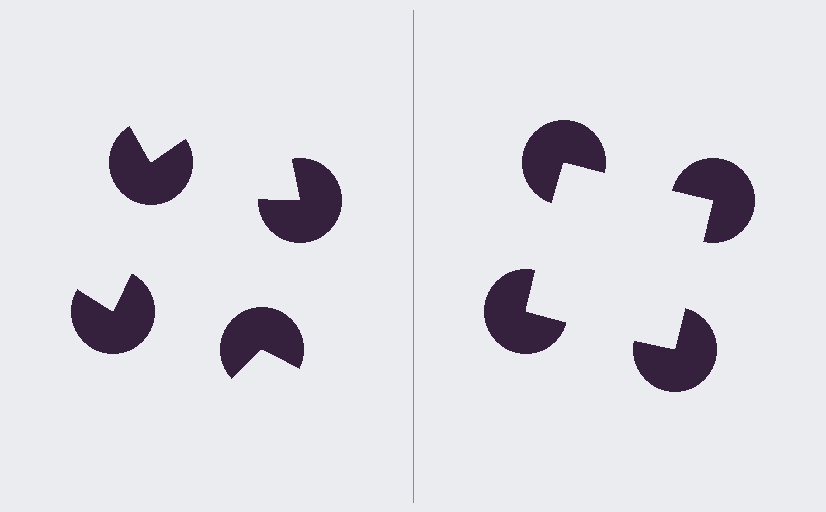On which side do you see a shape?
An illusory square appears on the right side. On the left side the wedge cuts are rotated, so no coherent shape forms.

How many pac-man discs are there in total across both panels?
8 — 4 on each side.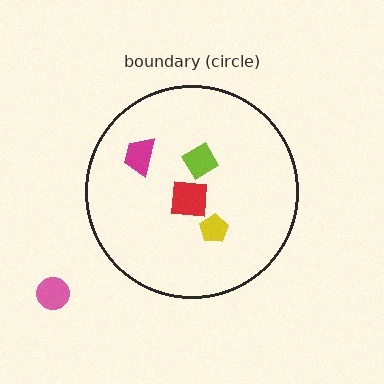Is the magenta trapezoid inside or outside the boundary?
Inside.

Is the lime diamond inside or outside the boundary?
Inside.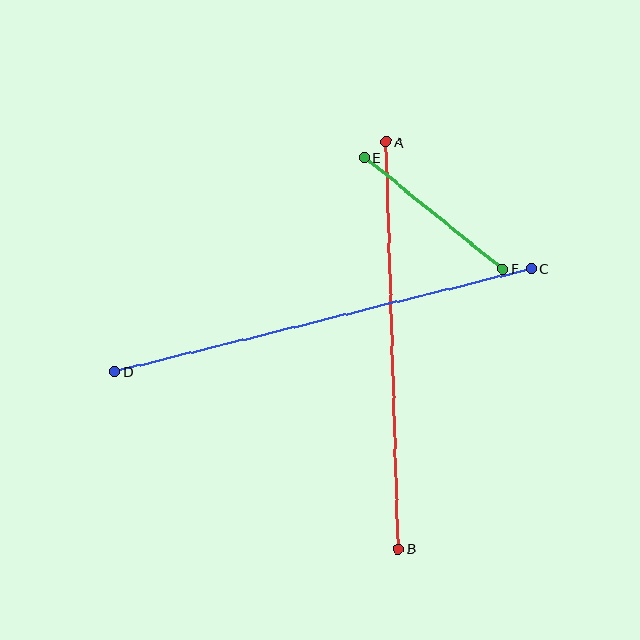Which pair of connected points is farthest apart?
Points C and D are farthest apart.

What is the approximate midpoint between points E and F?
The midpoint is at approximately (434, 213) pixels.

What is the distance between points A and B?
The distance is approximately 407 pixels.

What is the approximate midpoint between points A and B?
The midpoint is at approximately (392, 345) pixels.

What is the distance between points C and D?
The distance is approximately 429 pixels.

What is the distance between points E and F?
The distance is approximately 177 pixels.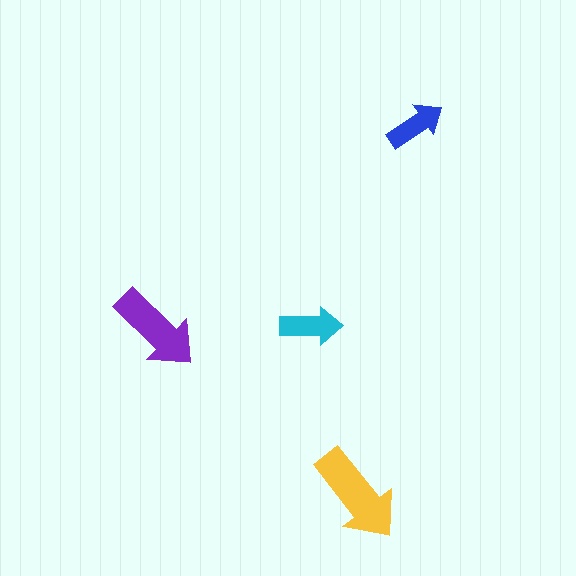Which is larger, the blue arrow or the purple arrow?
The purple one.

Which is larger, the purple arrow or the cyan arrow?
The purple one.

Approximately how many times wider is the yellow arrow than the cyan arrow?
About 1.5 times wider.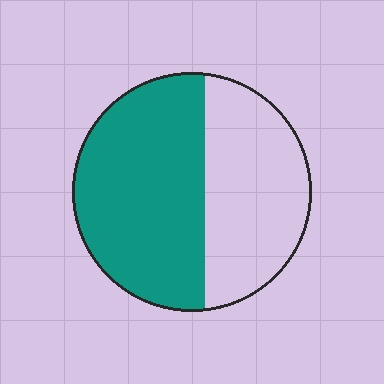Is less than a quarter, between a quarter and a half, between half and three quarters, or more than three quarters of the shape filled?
Between half and three quarters.